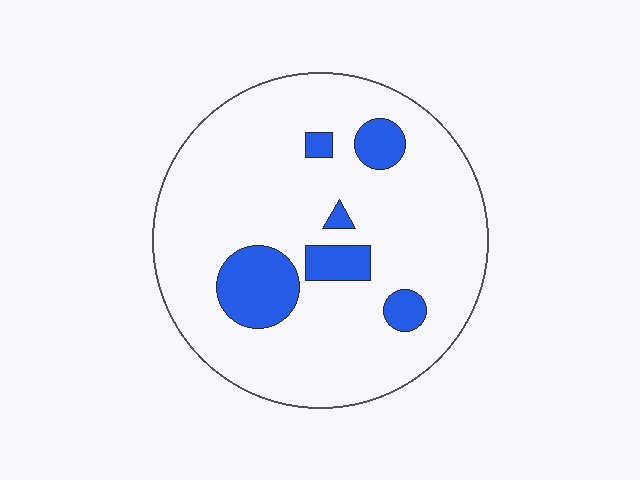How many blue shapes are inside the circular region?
6.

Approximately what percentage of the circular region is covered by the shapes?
Approximately 15%.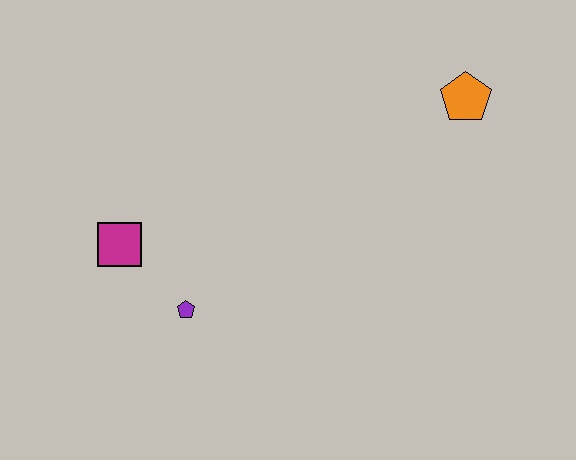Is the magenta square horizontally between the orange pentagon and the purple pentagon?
No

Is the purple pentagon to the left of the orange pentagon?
Yes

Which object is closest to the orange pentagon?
The purple pentagon is closest to the orange pentagon.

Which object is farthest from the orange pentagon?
The magenta square is farthest from the orange pentagon.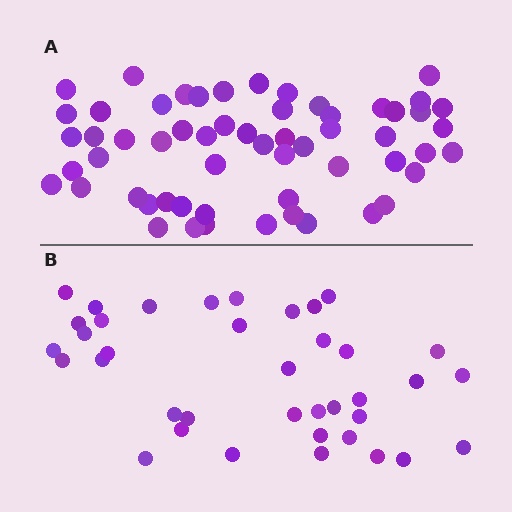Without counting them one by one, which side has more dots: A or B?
Region A (the top region) has more dots.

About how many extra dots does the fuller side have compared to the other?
Region A has approximately 20 more dots than region B.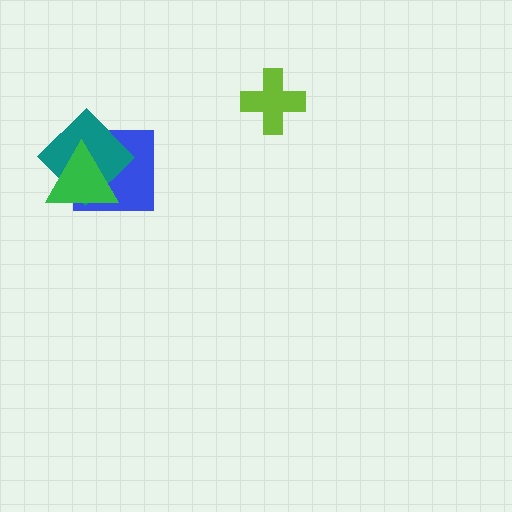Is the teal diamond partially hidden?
Yes, it is partially covered by another shape.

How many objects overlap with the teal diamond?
2 objects overlap with the teal diamond.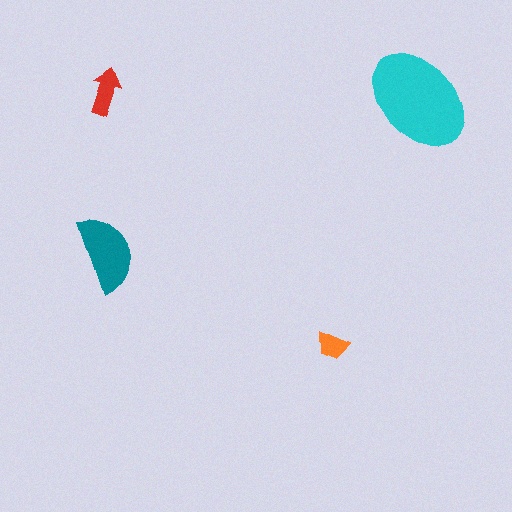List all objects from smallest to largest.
The orange trapezoid, the red arrow, the teal semicircle, the cyan ellipse.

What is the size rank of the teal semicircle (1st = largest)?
2nd.